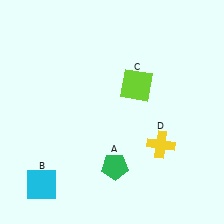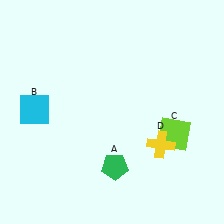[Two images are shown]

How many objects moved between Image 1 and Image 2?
2 objects moved between the two images.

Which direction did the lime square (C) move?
The lime square (C) moved down.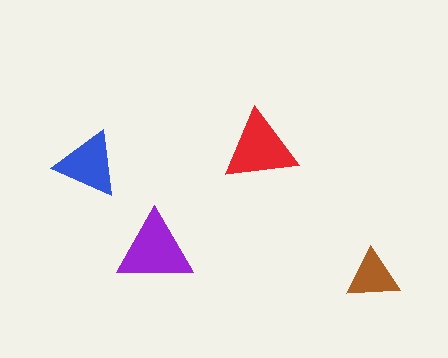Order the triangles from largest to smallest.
the purple one, the red one, the blue one, the brown one.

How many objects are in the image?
There are 4 objects in the image.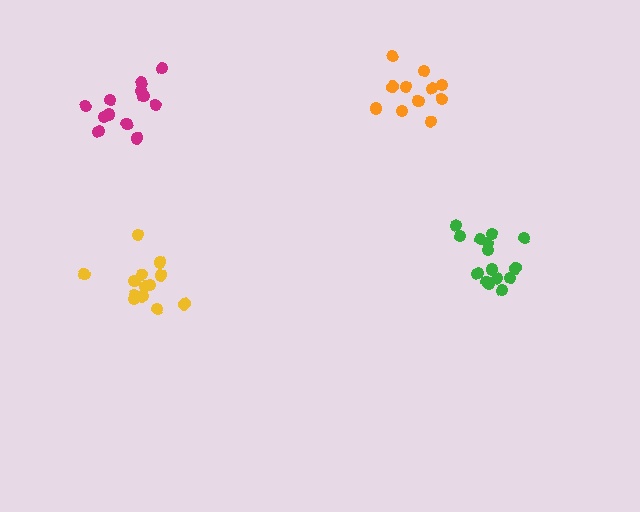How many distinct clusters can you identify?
There are 4 distinct clusters.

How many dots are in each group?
Group 1: 15 dots, Group 2: 11 dots, Group 3: 13 dots, Group 4: 13 dots (52 total).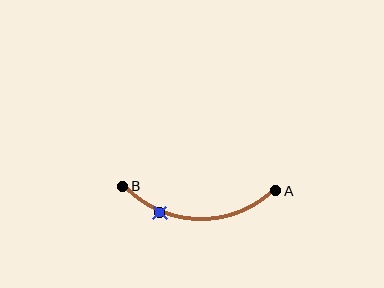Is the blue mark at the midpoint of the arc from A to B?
No. The blue mark lies on the arc but is closer to endpoint B. The arc midpoint would be at the point on the curve equidistant along the arc from both A and B.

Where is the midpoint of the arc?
The arc midpoint is the point on the curve farthest from the straight line joining A and B. It sits below that line.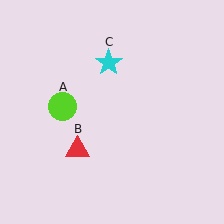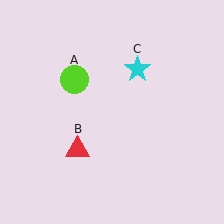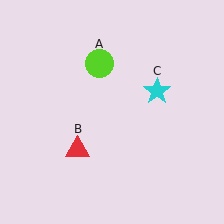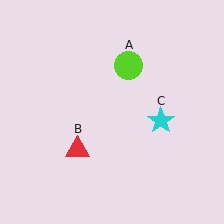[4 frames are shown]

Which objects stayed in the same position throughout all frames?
Red triangle (object B) remained stationary.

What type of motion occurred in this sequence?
The lime circle (object A), cyan star (object C) rotated clockwise around the center of the scene.